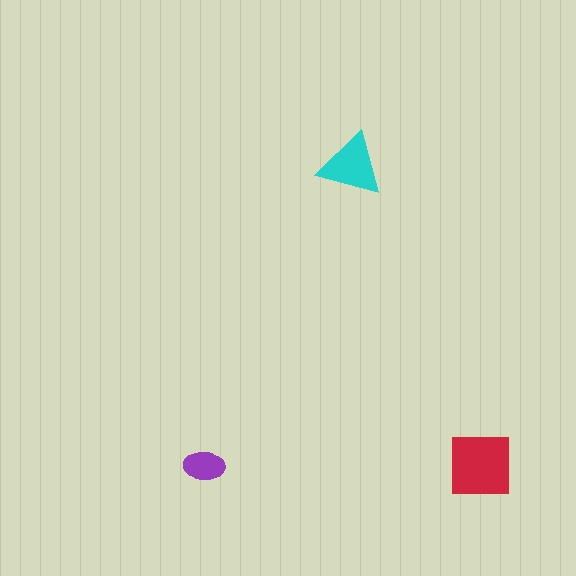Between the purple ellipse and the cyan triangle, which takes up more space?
The cyan triangle.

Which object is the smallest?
The purple ellipse.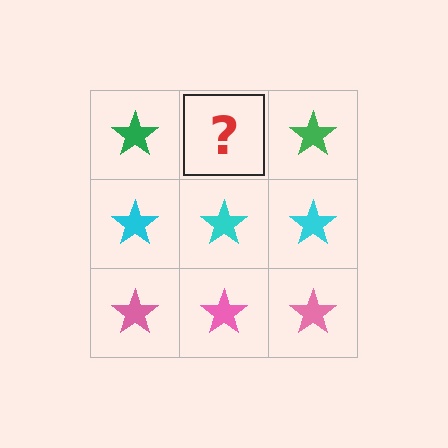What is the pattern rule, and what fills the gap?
The rule is that each row has a consistent color. The gap should be filled with a green star.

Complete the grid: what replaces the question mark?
The question mark should be replaced with a green star.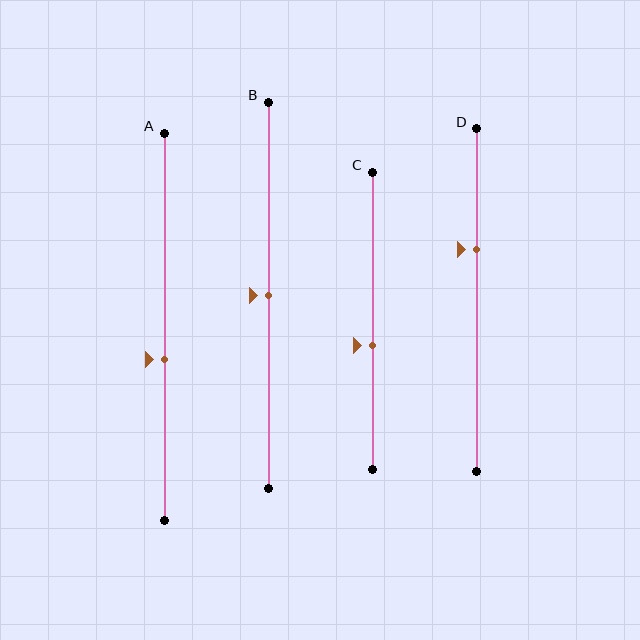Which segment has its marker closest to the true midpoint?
Segment B has its marker closest to the true midpoint.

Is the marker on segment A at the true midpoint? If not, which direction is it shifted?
No, the marker on segment A is shifted downward by about 8% of the segment length.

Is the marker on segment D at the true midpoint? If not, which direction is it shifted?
No, the marker on segment D is shifted upward by about 15% of the segment length.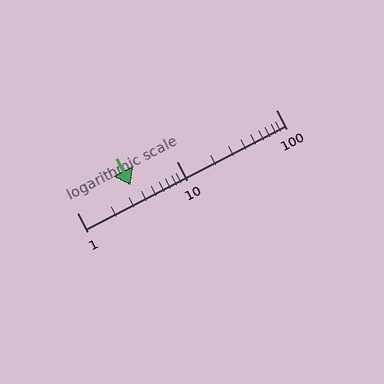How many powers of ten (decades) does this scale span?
The scale spans 2 decades, from 1 to 100.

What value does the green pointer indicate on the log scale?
The pointer indicates approximately 3.5.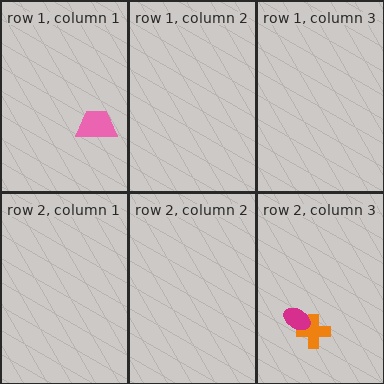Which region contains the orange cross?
The row 2, column 3 region.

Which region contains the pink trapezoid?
The row 1, column 1 region.